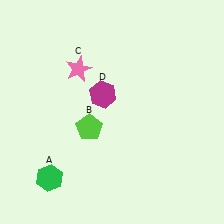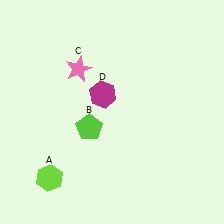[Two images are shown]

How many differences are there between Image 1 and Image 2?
There is 1 difference between the two images.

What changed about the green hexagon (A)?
In Image 1, A is green. In Image 2, it changed to lime.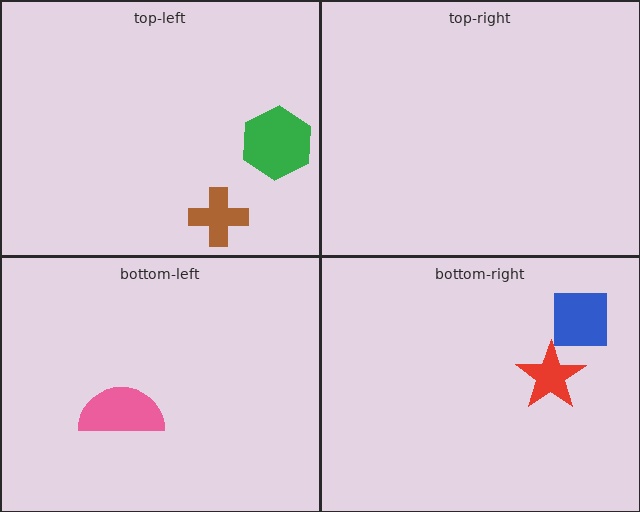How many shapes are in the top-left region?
2.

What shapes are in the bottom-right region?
The red star, the blue square.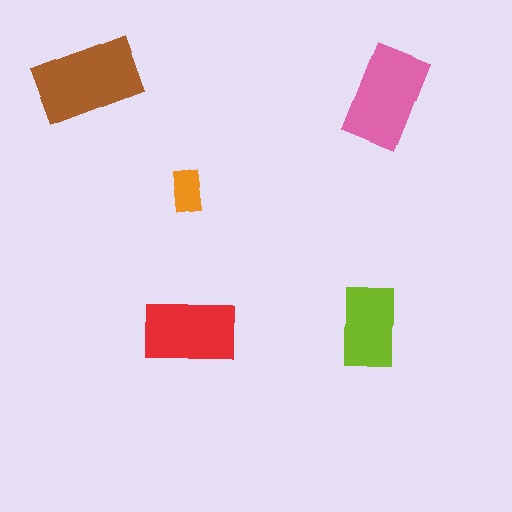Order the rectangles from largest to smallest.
the brown one, the pink one, the red one, the lime one, the orange one.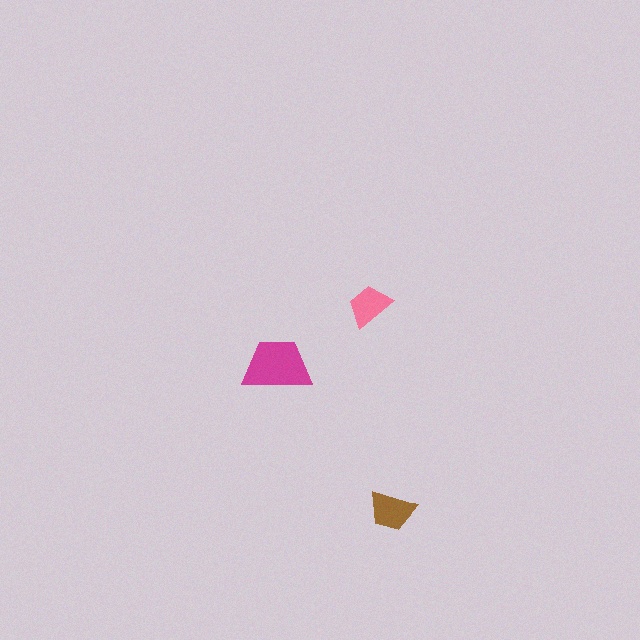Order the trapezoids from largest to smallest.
the magenta one, the brown one, the pink one.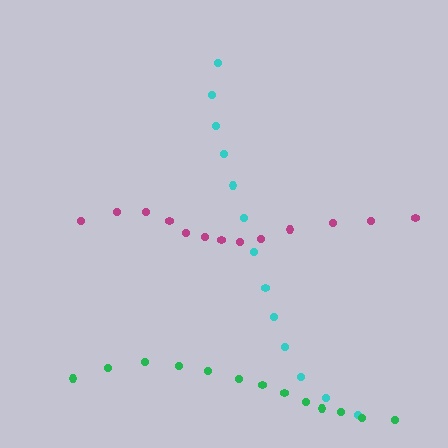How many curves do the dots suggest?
There are 3 distinct paths.